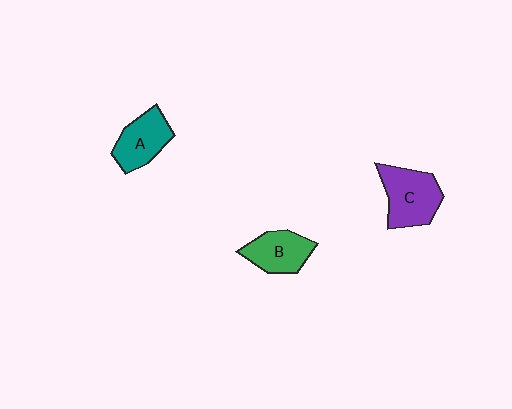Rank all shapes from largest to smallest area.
From largest to smallest: C (purple), A (teal), B (green).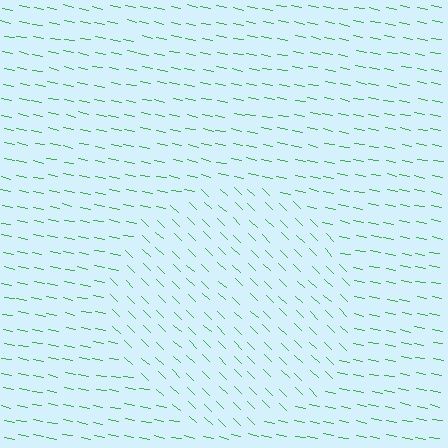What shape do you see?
I see a circle.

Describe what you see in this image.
The image is filled with small green line segments. A circle region in the image has lines oriented differently from the surrounding lines, creating a visible texture boundary.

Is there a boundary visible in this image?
Yes, there is a texture boundary formed by a change in line orientation.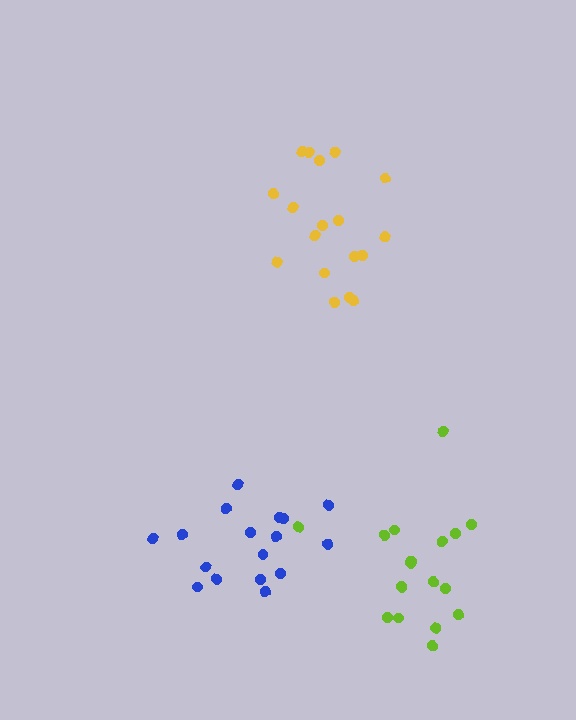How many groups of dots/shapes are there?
There are 3 groups.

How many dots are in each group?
Group 1: 17 dots, Group 2: 18 dots, Group 3: 18 dots (53 total).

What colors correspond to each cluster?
The clusters are colored: blue, yellow, lime.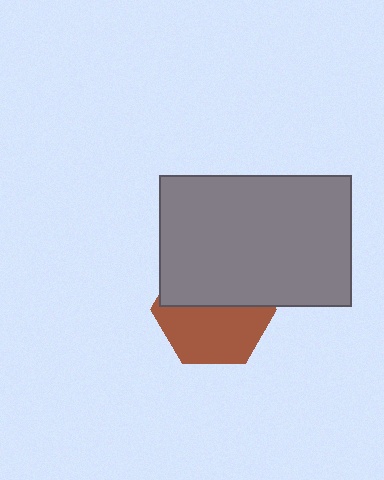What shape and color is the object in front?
The object in front is a gray rectangle.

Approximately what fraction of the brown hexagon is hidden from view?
Roughly 48% of the brown hexagon is hidden behind the gray rectangle.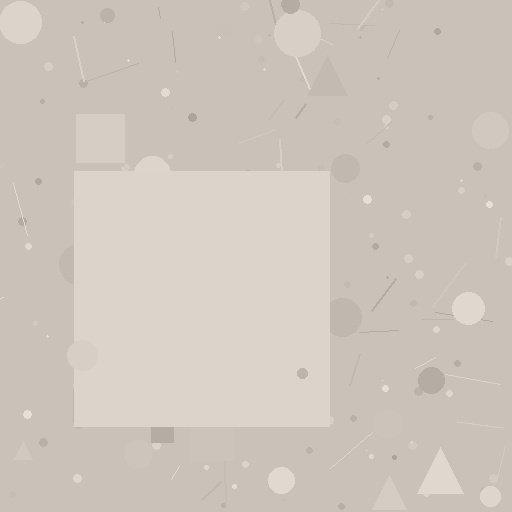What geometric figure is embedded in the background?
A square is embedded in the background.